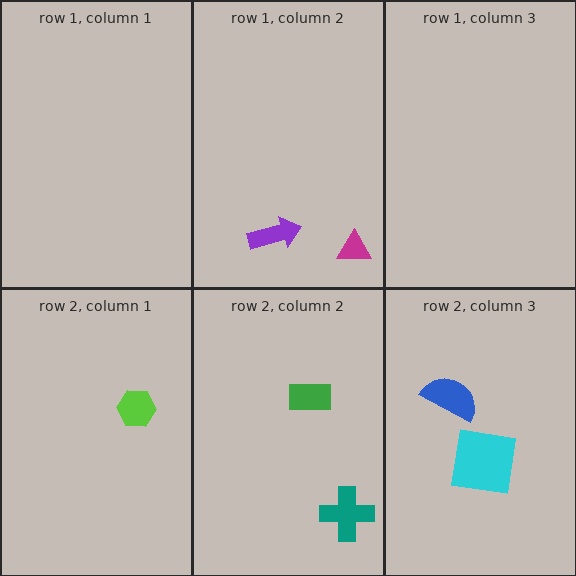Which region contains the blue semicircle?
The row 2, column 3 region.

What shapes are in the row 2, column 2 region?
The green rectangle, the teal cross.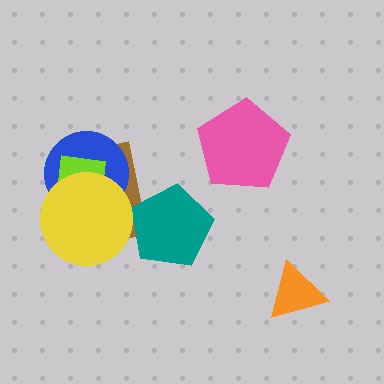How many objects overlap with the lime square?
3 objects overlap with the lime square.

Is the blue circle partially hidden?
Yes, it is partially covered by another shape.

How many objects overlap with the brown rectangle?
4 objects overlap with the brown rectangle.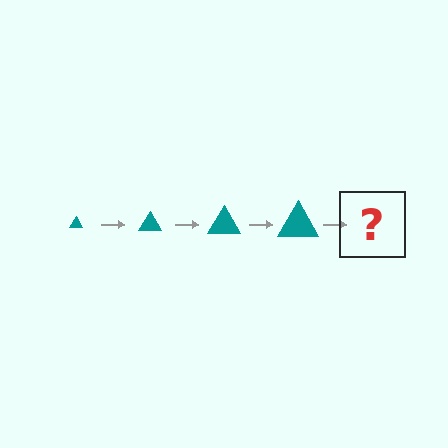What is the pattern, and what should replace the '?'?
The pattern is that the triangle gets progressively larger each step. The '?' should be a teal triangle, larger than the previous one.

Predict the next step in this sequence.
The next step is a teal triangle, larger than the previous one.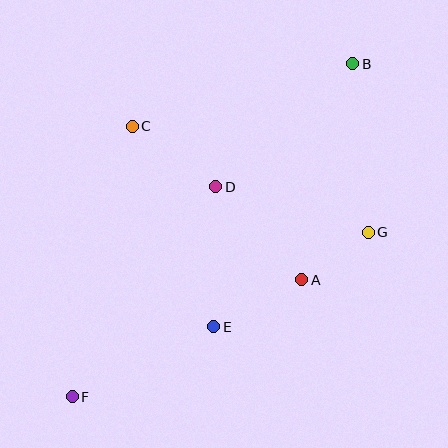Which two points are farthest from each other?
Points B and F are farthest from each other.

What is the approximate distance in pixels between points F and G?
The distance between F and G is approximately 338 pixels.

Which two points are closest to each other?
Points A and G are closest to each other.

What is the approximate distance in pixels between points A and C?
The distance between A and C is approximately 229 pixels.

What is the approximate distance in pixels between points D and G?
The distance between D and G is approximately 159 pixels.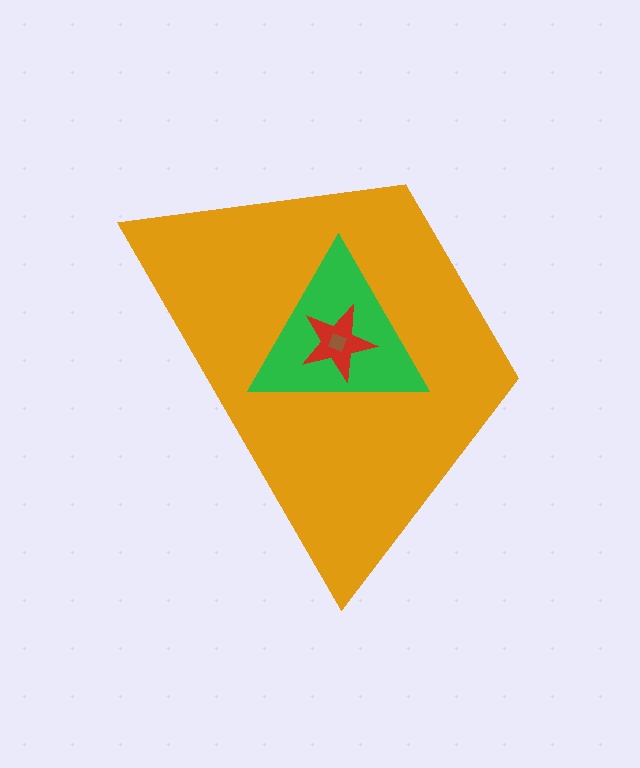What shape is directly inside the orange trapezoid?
The green triangle.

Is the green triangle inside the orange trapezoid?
Yes.